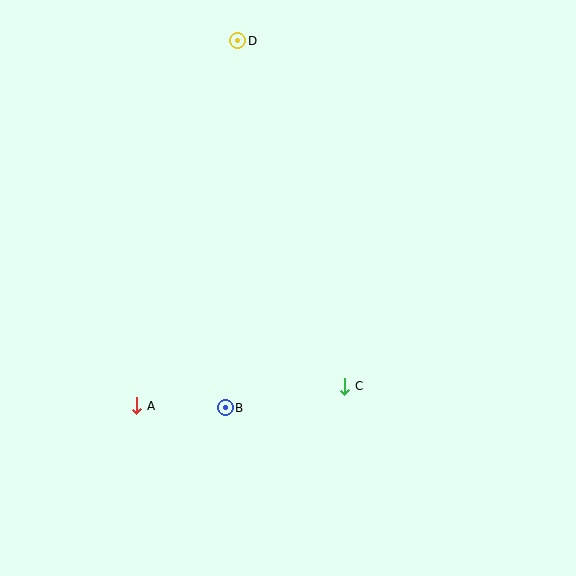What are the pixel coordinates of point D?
Point D is at (238, 41).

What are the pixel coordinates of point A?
Point A is at (137, 406).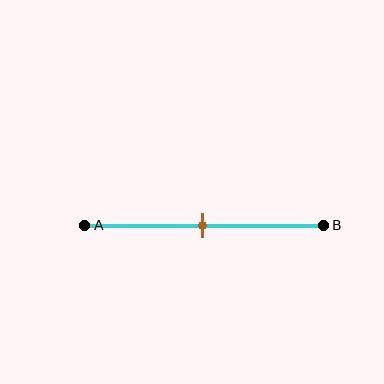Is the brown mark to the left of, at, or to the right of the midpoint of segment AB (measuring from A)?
The brown mark is approximately at the midpoint of segment AB.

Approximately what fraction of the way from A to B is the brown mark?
The brown mark is approximately 50% of the way from A to B.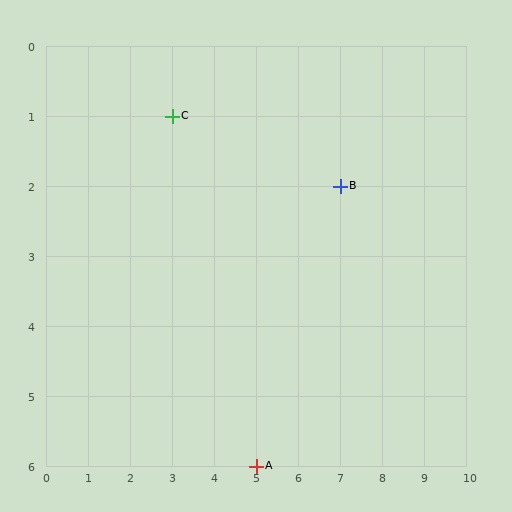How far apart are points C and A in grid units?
Points C and A are 2 columns and 5 rows apart (about 5.4 grid units diagonally).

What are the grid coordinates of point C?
Point C is at grid coordinates (3, 1).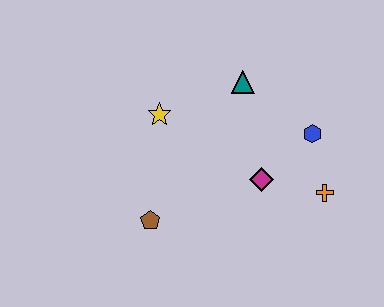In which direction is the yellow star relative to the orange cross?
The yellow star is to the left of the orange cross.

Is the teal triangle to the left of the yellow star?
No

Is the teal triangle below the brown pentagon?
No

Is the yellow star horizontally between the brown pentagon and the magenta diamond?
Yes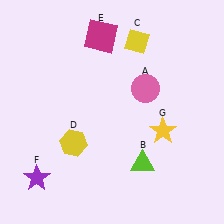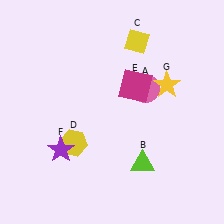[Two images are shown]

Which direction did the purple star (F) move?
The purple star (F) moved up.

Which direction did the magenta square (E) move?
The magenta square (E) moved down.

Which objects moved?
The objects that moved are: the magenta square (E), the purple star (F), the yellow star (G).